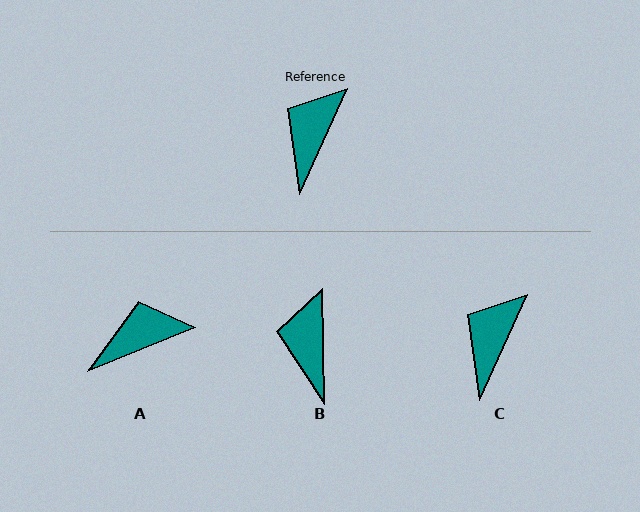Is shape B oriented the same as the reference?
No, it is off by about 25 degrees.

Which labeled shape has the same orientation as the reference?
C.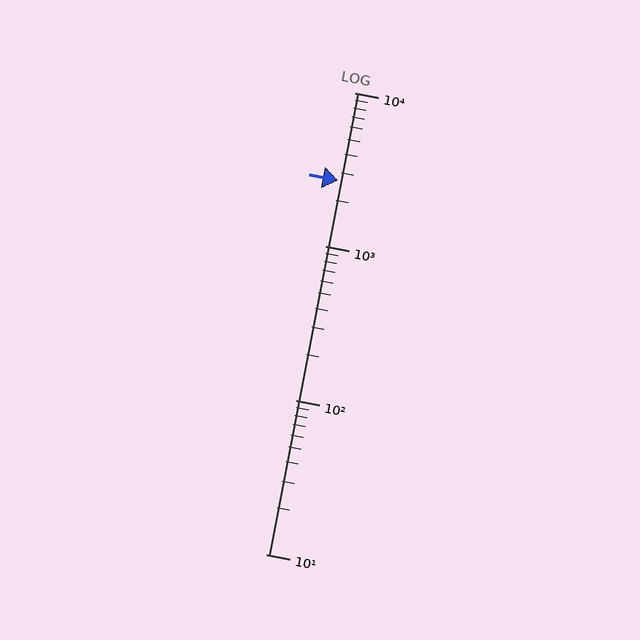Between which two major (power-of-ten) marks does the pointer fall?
The pointer is between 1000 and 10000.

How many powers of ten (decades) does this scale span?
The scale spans 3 decades, from 10 to 10000.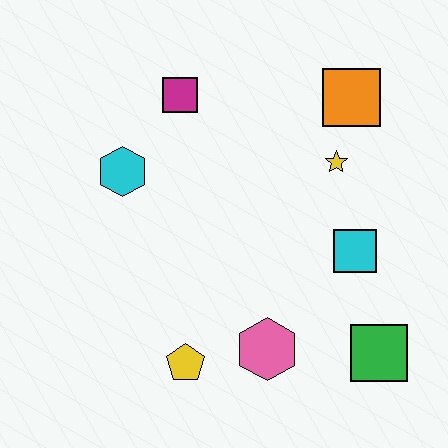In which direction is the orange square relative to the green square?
The orange square is above the green square.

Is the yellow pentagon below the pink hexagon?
Yes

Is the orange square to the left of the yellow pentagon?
No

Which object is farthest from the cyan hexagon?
The green square is farthest from the cyan hexagon.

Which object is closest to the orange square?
The yellow star is closest to the orange square.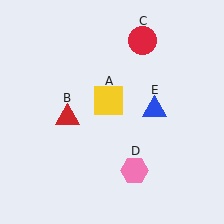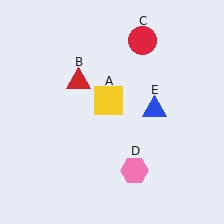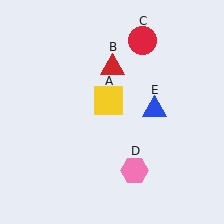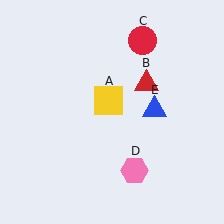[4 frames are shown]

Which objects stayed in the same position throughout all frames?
Yellow square (object A) and red circle (object C) and pink hexagon (object D) and blue triangle (object E) remained stationary.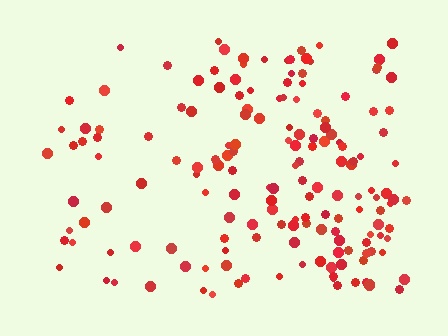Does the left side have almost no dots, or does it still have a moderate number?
Still a moderate number, just noticeably fewer than the right.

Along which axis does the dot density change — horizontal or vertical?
Horizontal.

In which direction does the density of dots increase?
From left to right, with the right side densest.